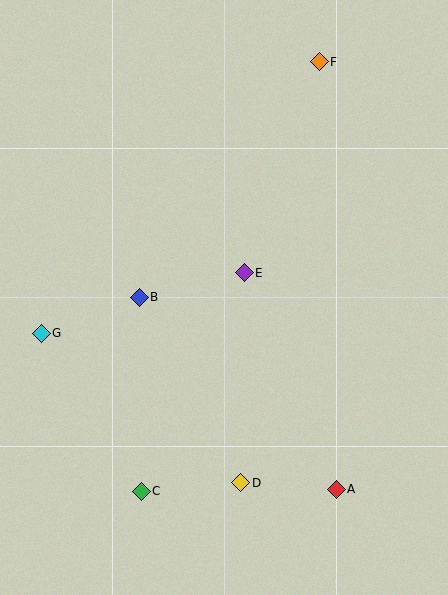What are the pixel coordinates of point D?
Point D is at (241, 483).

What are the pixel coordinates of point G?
Point G is at (41, 333).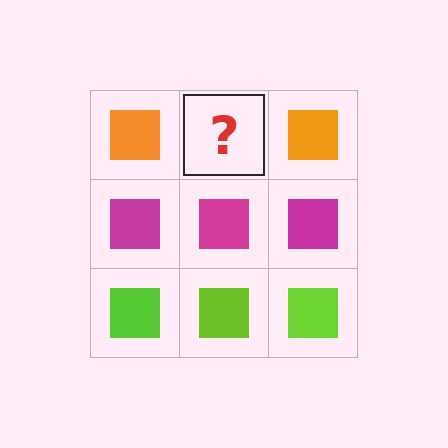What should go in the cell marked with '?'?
The missing cell should contain an orange square.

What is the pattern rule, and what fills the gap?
The rule is that each row has a consistent color. The gap should be filled with an orange square.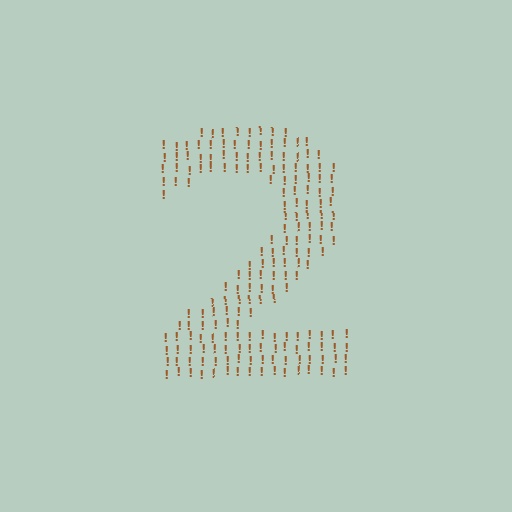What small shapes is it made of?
It is made of small exclamation marks.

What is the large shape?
The large shape is the digit 2.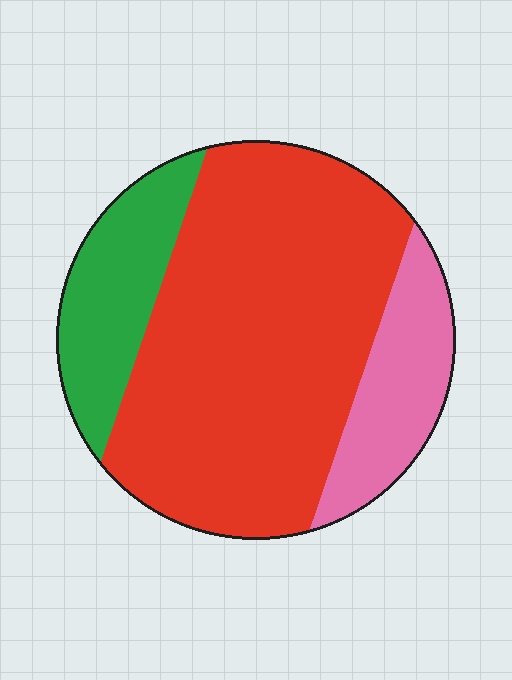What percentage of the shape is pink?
Pink covers 16% of the shape.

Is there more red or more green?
Red.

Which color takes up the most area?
Red, at roughly 65%.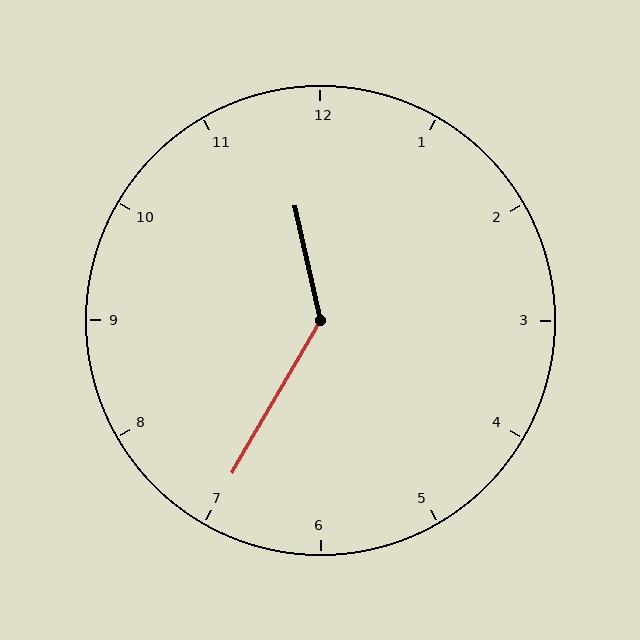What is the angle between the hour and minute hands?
Approximately 138 degrees.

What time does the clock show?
11:35.